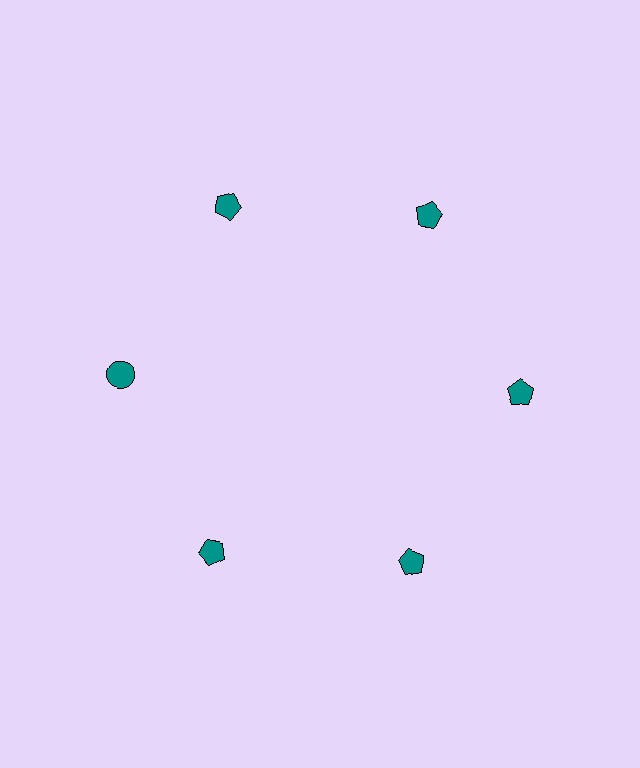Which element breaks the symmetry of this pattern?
The teal circle at roughly the 9 o'clock position breaks the symmetry. All other shapes are teal pentagons.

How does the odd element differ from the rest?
It has a different shape: circle instead of pentagon.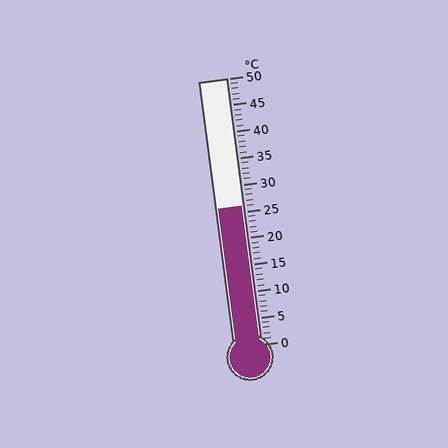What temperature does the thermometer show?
The thermometer shows approximately 26°C.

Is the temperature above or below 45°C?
The temperature is below 45°C.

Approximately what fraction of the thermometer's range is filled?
The thermometer is filled to approximately 50% of its range.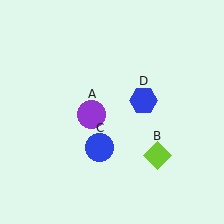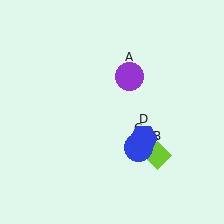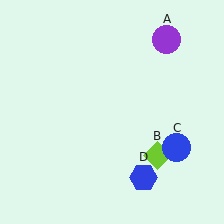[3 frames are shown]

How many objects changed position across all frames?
3 objects changed position: purple circle (object A), blue circle (object C), blue hexagon (object D).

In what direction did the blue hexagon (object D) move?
The blue hexagon (object D) moved down.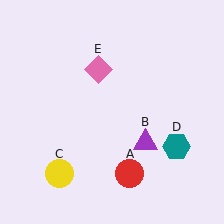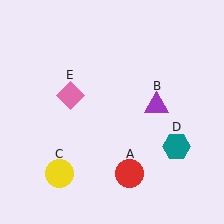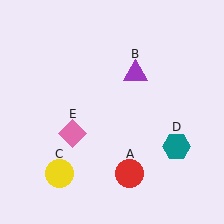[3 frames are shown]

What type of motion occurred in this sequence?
The purple triangle (object B), pink diamond (object E) rotated counterclockwise around the center of the scene.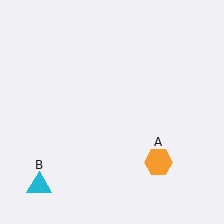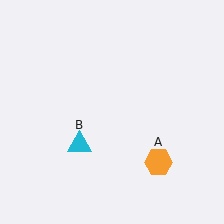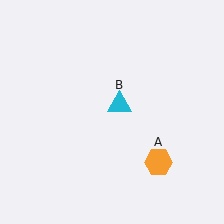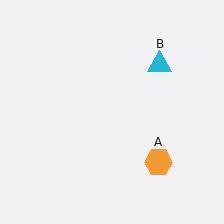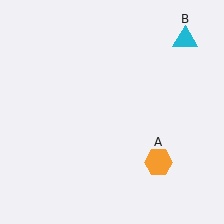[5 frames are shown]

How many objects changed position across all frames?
1 object changed position: cyan triangle (object B).